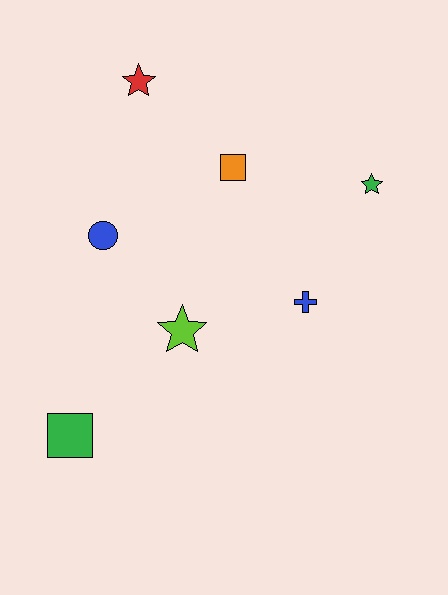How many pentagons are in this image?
There are no pentagons.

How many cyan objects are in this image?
There are no cyan objects.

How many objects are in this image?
There are 7 objects.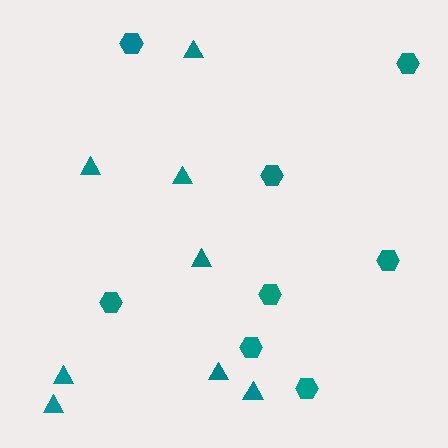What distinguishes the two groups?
There are 2 groups: one group of triangles (8) and one group of hexagons (8).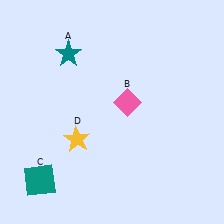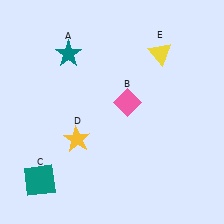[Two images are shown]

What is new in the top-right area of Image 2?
A yellow triangle (E) was added in the top-right area of Image 2.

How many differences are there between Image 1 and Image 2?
There is 1 difference between the two images.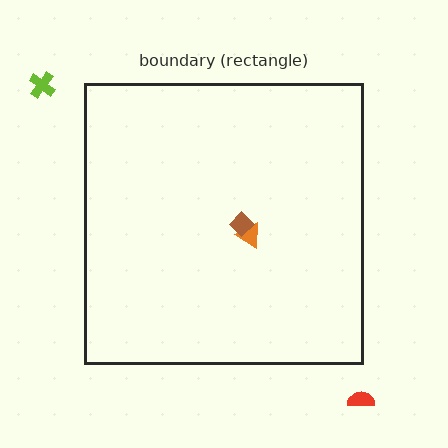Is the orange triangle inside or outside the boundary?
Inside.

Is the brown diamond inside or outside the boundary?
Inside.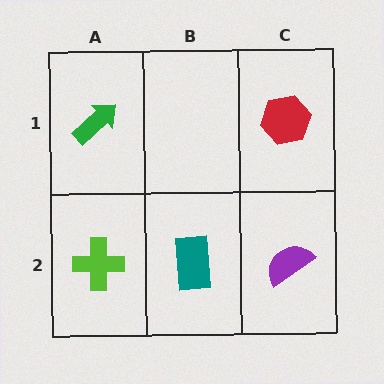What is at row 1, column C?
A red hexagon.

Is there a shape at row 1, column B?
No, that cell is empty.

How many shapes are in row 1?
2 shapes.